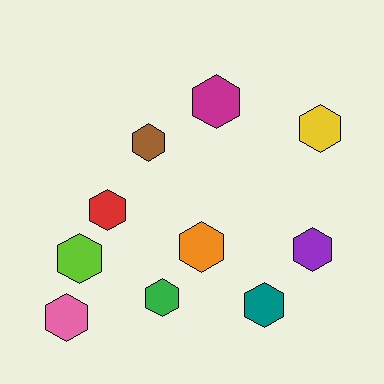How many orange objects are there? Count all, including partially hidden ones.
There is 1 orange object.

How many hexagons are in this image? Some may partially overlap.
There are 10 hexagons.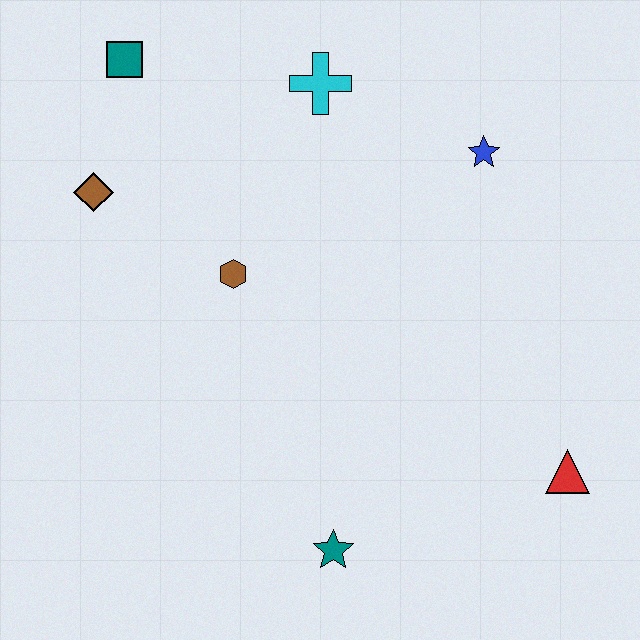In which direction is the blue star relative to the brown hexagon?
The blue star is to the right of the brown hexagon.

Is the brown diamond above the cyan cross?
No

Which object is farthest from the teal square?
The red triangle is farthest from the teal square.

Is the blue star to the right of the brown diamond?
Yes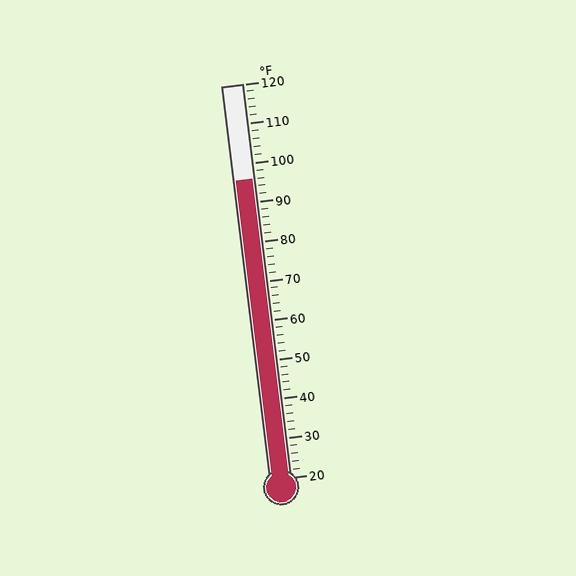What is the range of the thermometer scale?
The thermometer scale ranges from 20°F to 120°F.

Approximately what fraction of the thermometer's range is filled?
The thermometer is filled to approximately 75% of its range.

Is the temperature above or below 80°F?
The temperature is above 80°F.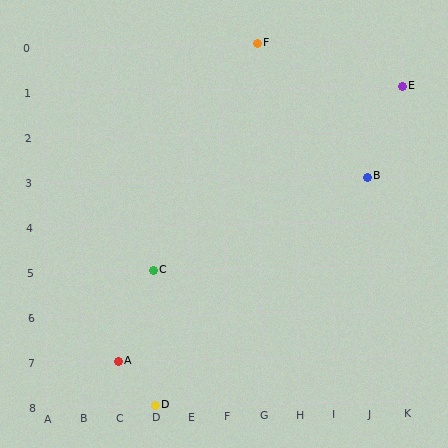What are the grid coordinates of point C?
Point C is at grid coordinates (D, 5).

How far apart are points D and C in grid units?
Points D and C are 3 rows apart.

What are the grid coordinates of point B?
Point B is at grid coordinates (J, 3).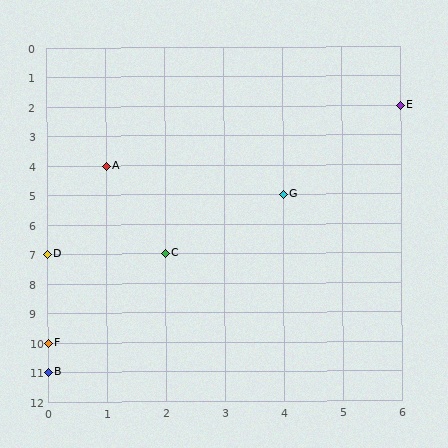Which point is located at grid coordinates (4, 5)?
Point G is at (4, 5).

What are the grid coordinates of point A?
Point A is at grid coordinates (1, 4).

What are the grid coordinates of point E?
Point E is at grid coordinates (6, 2).